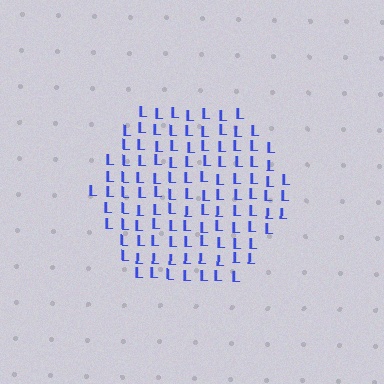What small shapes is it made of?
It is made of small letter L's.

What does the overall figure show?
The overall figure shows a hexagon.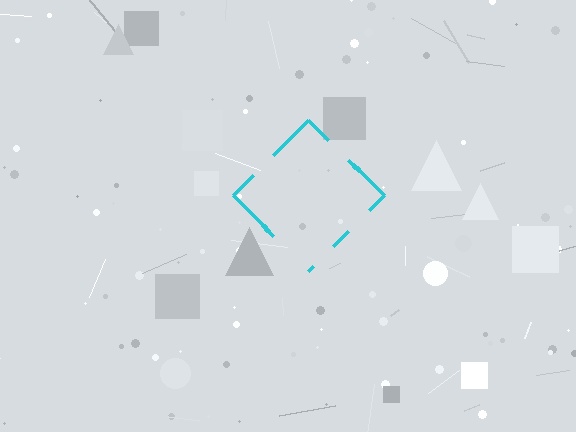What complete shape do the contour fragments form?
The contour fragments form a diamond.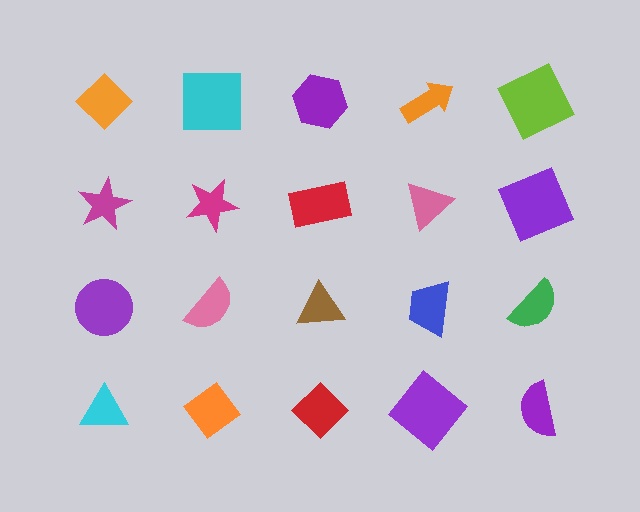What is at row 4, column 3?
A red diamond.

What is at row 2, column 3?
A red rectangle.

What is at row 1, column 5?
A lime square.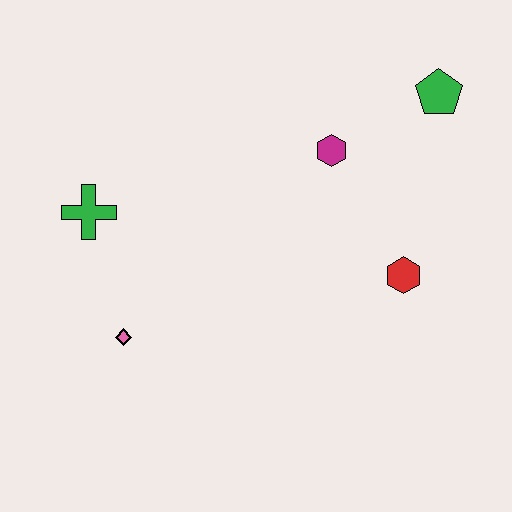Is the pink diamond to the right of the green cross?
Yes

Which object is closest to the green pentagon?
The magenta hexagon is closest to the green pentagon.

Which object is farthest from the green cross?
The green pentagon is farthest from the green cross.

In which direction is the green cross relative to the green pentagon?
The green cross is to the left of the green pentagon.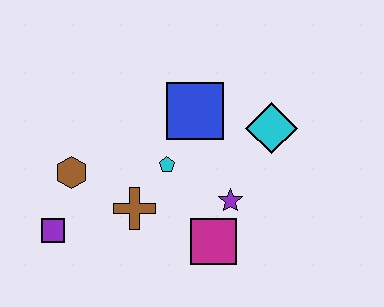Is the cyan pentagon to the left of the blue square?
Yes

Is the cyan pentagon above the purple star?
Yes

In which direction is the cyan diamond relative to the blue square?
The cyan diamond is to the right of the blue square.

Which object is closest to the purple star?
The magenta square is closest to the purple star.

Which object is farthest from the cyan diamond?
The purple square is farthest from the cyan diamond.